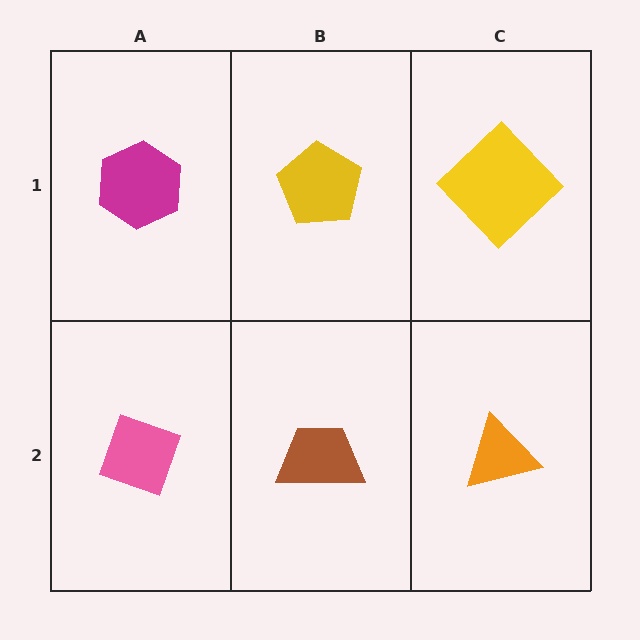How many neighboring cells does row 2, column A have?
2.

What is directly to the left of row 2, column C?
A brown trapezoid.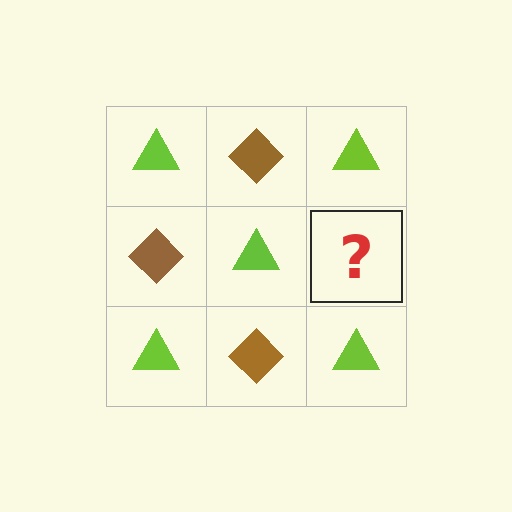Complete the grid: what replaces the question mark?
The question mark should be replaced with a brown diamond.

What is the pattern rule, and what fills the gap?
The rule is that it alternates lime triangle and brown diamond in a checkerboard pattern. The gap should be filled with a brown diamond.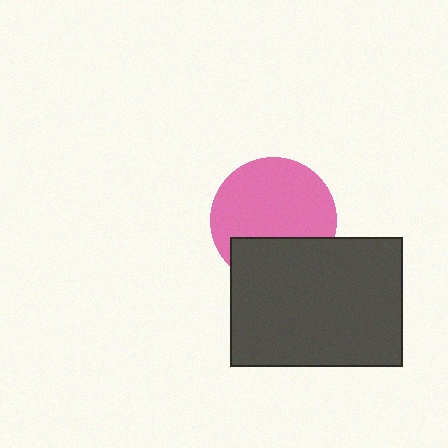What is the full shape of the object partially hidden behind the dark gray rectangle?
The partially hidden object is a pink circle.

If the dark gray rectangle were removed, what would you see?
You would see the complete pink circle.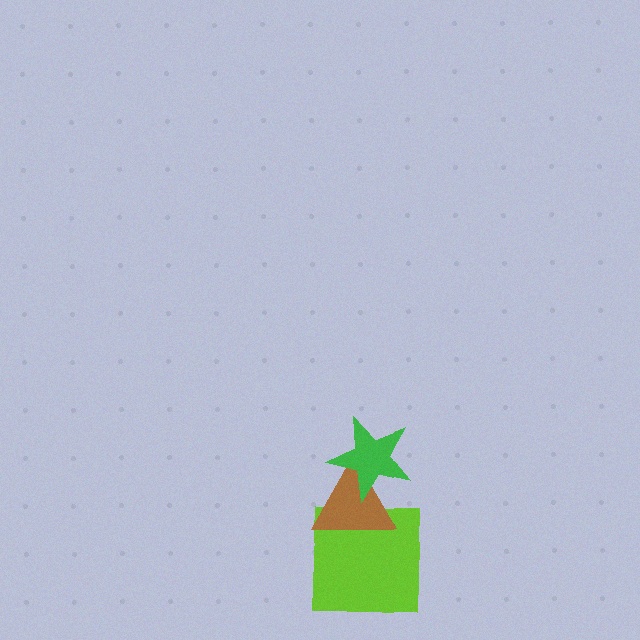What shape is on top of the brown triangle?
The green star is on top of the brown triangle.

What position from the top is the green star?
The green star is 1st from the top.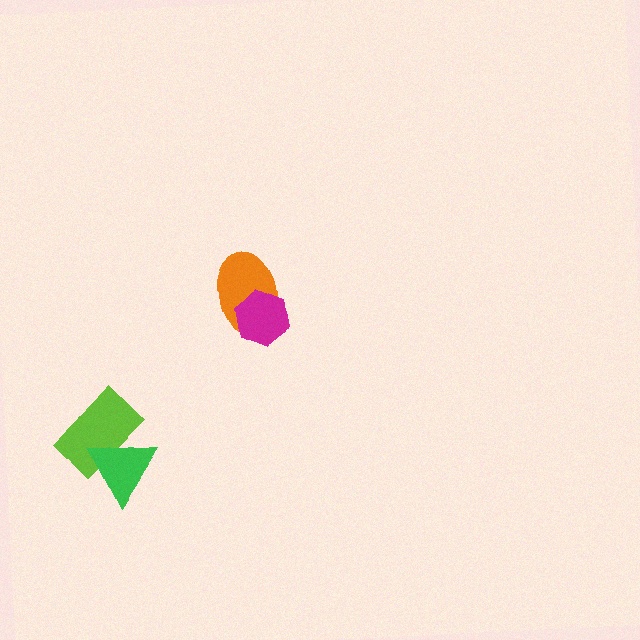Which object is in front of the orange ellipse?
The magenta hexagon is in front of the orange ellipse.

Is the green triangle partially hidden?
No, no other shape covers it.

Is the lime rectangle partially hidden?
Yes, it is partially covered by another shape.